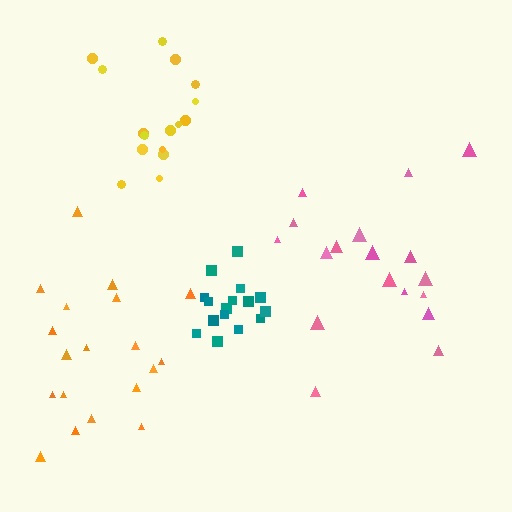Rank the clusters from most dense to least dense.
teal, yellow, pink, orange.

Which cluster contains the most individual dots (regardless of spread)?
Orange (19).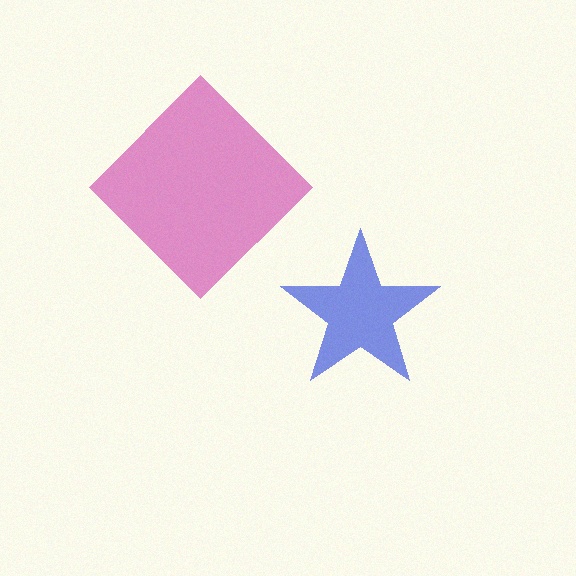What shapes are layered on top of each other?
The layered shapes are: a blue star, a magenta diamond.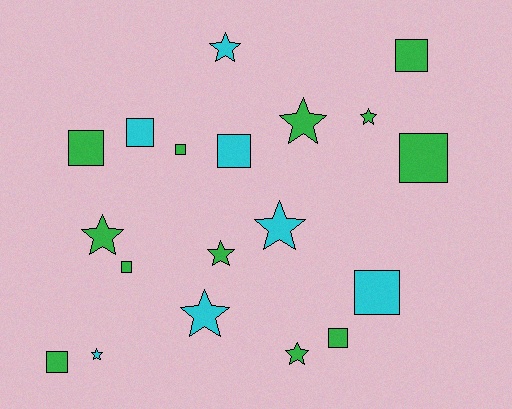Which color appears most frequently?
Green, with 12 objects.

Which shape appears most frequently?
Square, with 10 objects.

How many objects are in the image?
There are 19 objects.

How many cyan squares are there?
There are 3 cyan squares.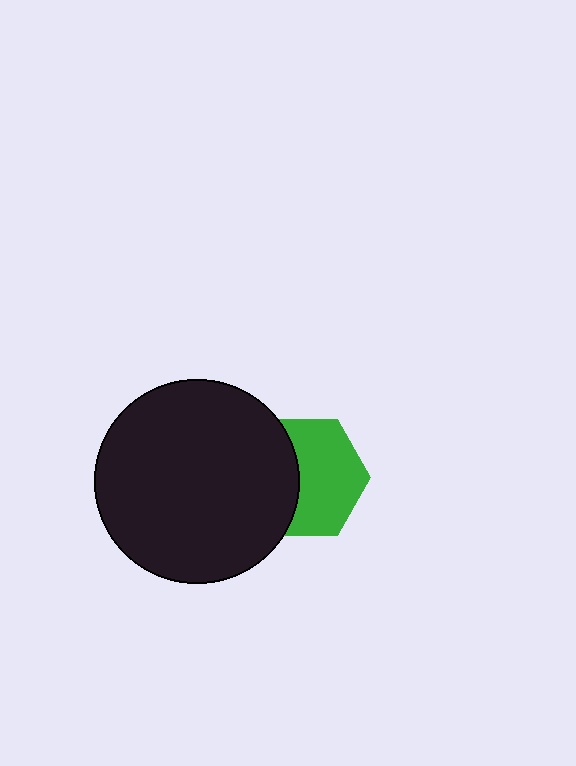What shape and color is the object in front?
The object in front is a black circle.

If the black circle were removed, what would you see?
You would see the complete green hexagon.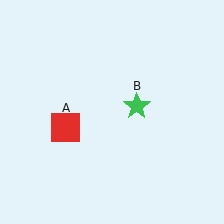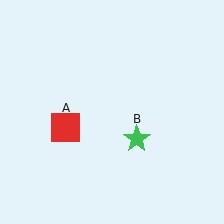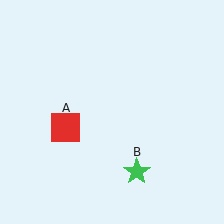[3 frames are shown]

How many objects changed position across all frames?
1 object changed position: green star (object B).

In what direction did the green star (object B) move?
The green star (object B) moved down.